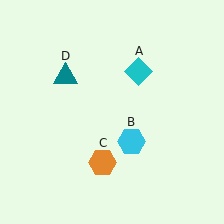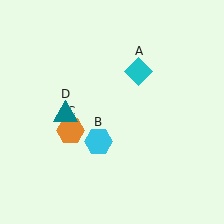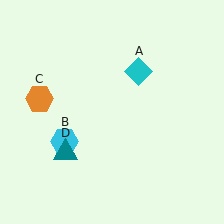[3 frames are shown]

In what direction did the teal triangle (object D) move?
The teal triangle (object D) moved down.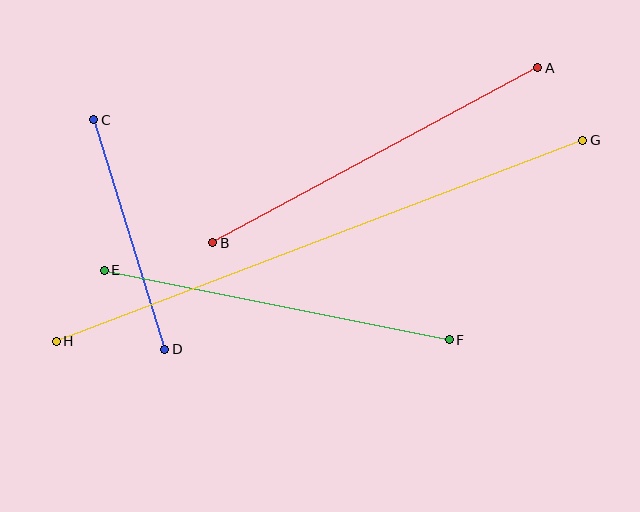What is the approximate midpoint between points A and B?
The midpoint is at approximately (375, 155) pixels.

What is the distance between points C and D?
The distance is approximately 240 pixels.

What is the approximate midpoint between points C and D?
The midpoint is at approximately (129, 235) pixels.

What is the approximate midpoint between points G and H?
The midpoint is at approximately (320, 241) pixels.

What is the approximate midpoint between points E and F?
The midpoint is at approximately (277, 305) pixels.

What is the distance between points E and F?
The distance is approximately 352 pixels.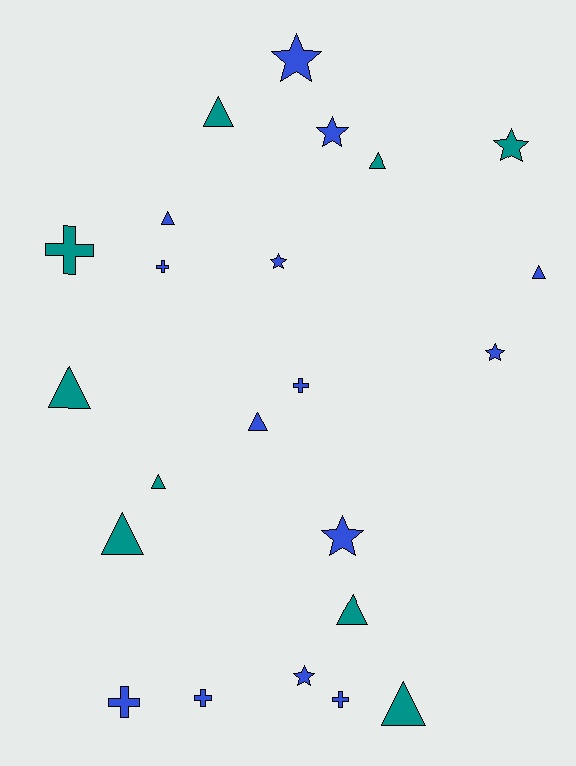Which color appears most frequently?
Blue, with 14 objects.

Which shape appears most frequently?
Triangle, with 10 objects.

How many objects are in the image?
There are 23 objects.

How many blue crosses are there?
There are 5 blue crosses.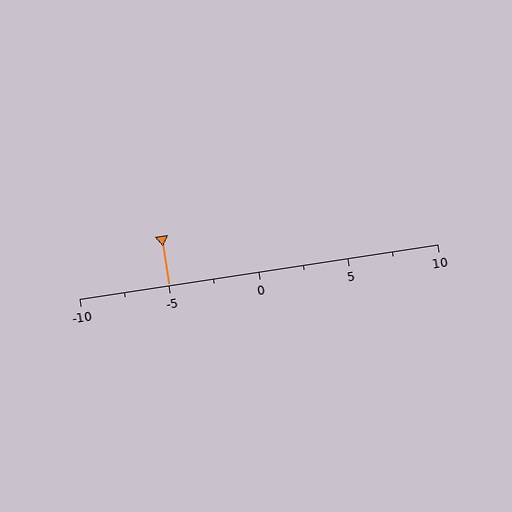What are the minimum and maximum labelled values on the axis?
The axis runs from -10 to 10.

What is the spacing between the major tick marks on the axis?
The major ticks are spaced 5 apart.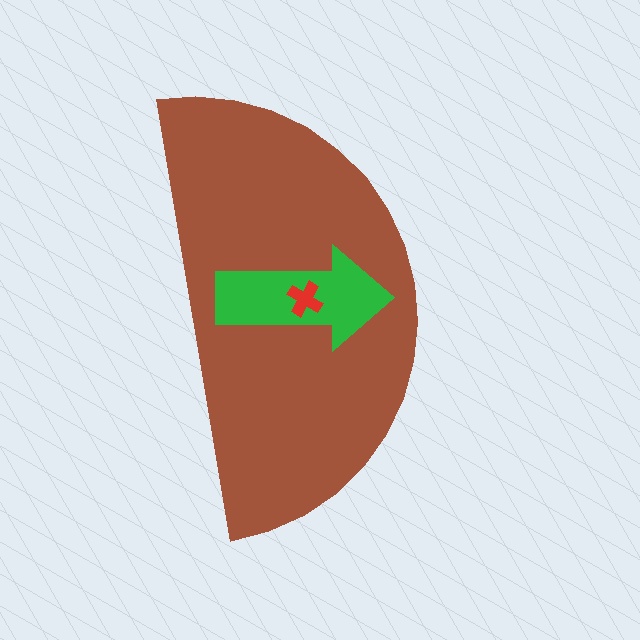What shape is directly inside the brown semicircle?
The green arrow.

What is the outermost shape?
The brown semicircle.